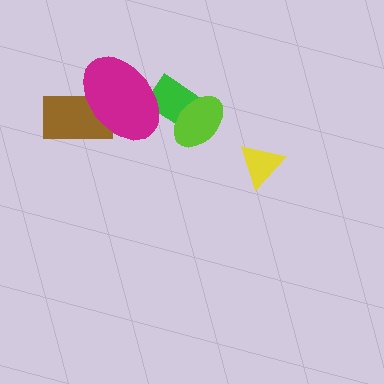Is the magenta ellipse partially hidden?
No, no other shape covers it.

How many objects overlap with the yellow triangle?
0 objects overlap with the yellow triangle.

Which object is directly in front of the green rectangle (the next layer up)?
The lime ellipse is directly in front of the green rectangle.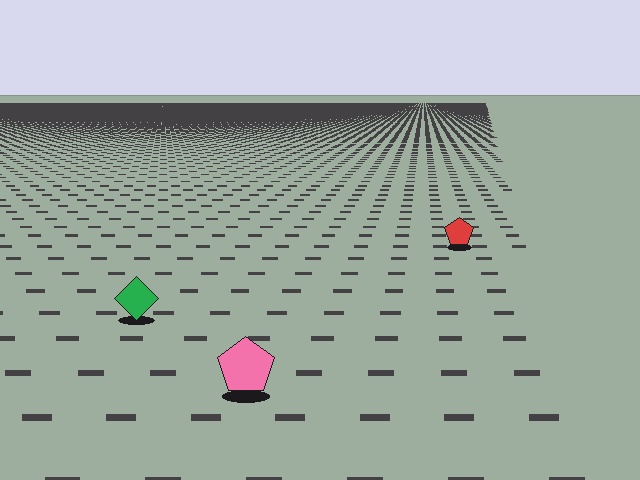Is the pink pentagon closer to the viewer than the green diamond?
Yes. The pink pentagon is closer — you can tell from the texture gradient: the ground texture is coarser near it.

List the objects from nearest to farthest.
From nearest to farthest: the pink pentagon, the green diamond, the red pentagon.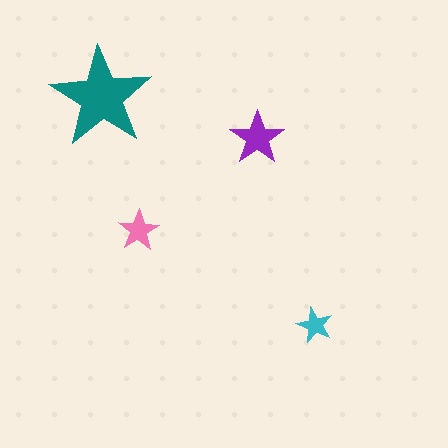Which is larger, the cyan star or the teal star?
The teal one.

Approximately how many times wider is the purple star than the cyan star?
About 1.5 times wider.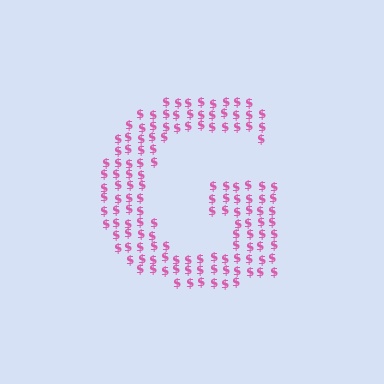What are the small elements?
The small elements are dollar signs.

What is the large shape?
The large shape is the letter G.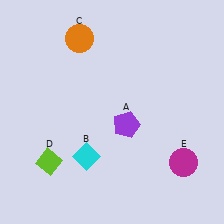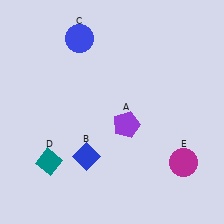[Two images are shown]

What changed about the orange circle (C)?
In Image 1, C is orange. In Image 2, it changed to blue.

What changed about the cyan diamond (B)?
In Image 1, B is cyan. In Image 2, it changed to blue.